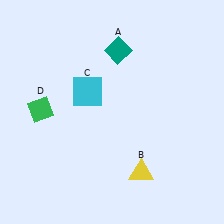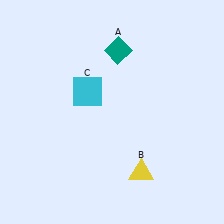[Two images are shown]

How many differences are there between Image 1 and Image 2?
There is 1 difference between the two images.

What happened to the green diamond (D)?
The green diamond (D) was removed in Image 2. It was in the top-left area of Image 1.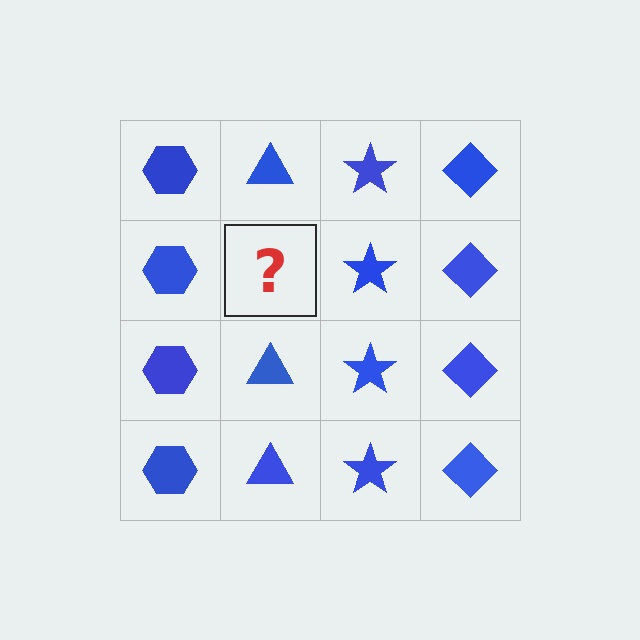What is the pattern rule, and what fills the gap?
The rule is that each column has a consistent shape. The gap should be filled with a blue triangle.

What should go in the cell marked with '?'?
The missing cell should contain a blue triangle.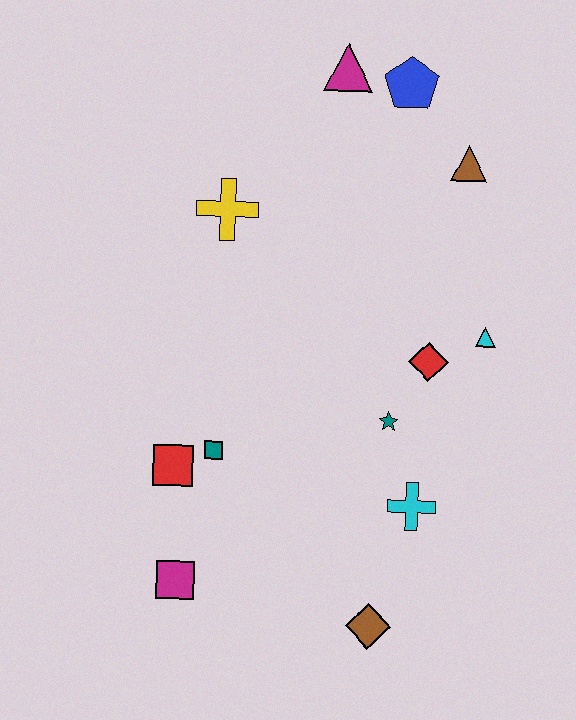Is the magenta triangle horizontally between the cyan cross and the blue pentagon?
No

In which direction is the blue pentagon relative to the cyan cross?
The blue pentagon is above the cyan cross.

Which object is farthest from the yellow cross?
The brown diamond is farthest from the yellow cross.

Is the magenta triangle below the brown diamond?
No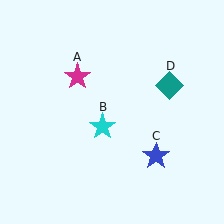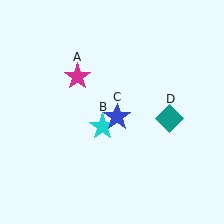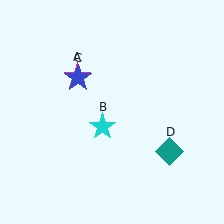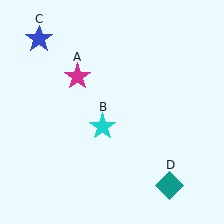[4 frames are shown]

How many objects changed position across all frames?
2 objects changed position: blue star (object C), teal diamond (object D).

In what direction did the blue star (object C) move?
The blue star (object C) moved up and to the left.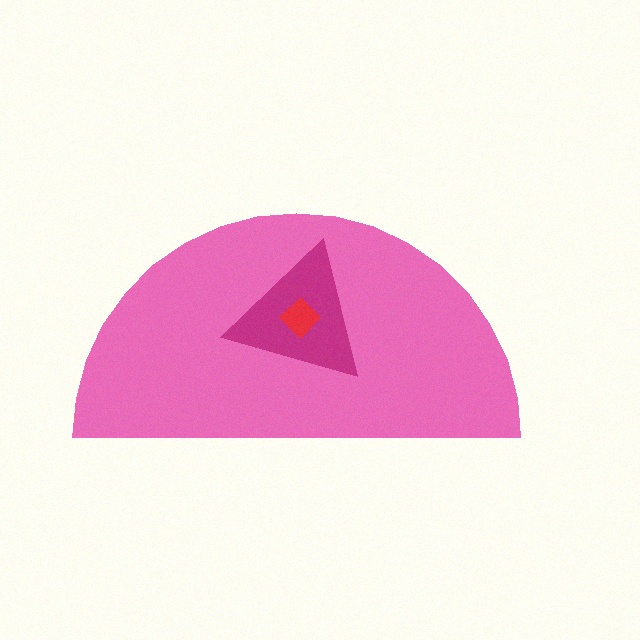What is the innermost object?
The red diamond.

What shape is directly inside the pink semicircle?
The magenta triangle.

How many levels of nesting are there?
3.